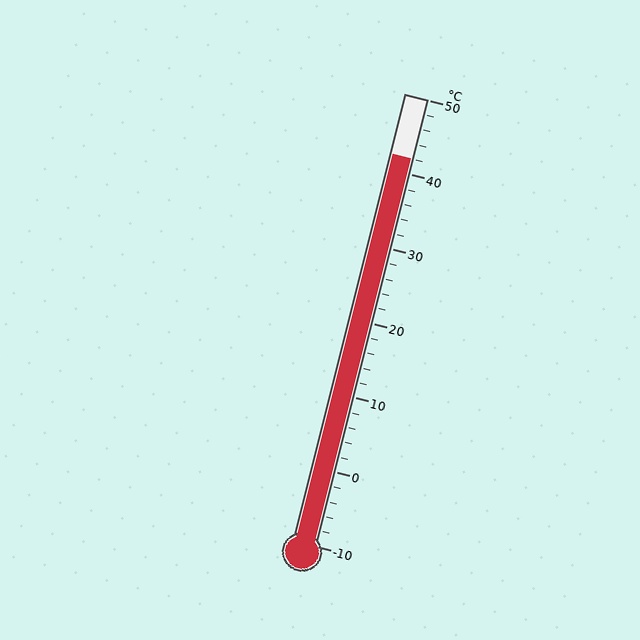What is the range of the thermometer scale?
The thermometer scale ranges from -10°C to 50°C.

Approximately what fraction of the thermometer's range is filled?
The thermometer is filled to approximately 85% of its range.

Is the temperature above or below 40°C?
The temperature is above 40°C.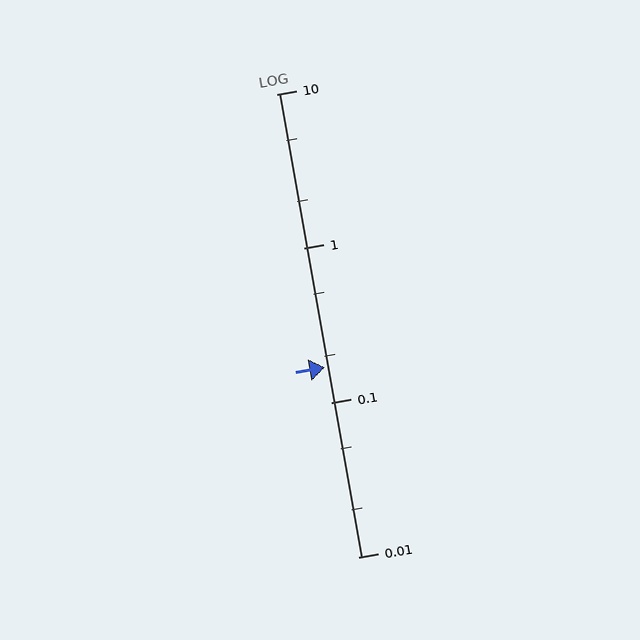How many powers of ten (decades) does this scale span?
The scale spans 3 decades, from 0.01 to 10.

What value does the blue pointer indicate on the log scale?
The pointer indicates approximately 0.17.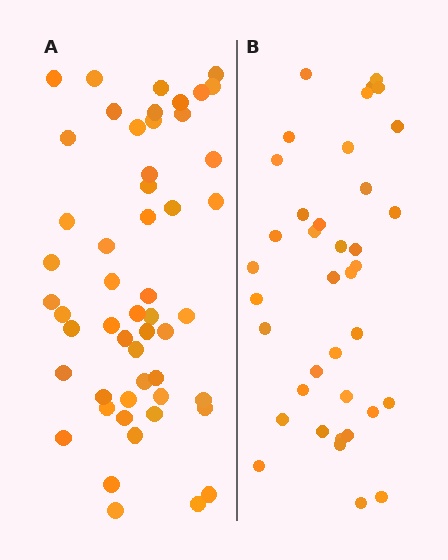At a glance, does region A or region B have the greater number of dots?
Region A (the left region) has more dots.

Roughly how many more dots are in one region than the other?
Region A has approximately 15 more dots than region B.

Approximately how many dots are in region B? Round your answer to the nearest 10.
About 40 dots. (The exact count is 38, which rounds to 40.)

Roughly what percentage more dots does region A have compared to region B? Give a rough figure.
About 35% more.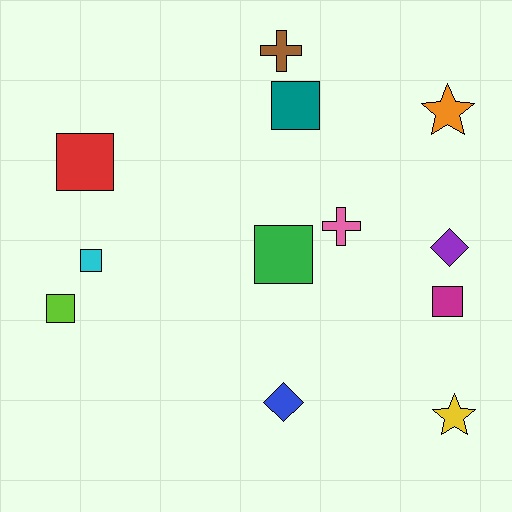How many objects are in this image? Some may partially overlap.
There are 12 objects.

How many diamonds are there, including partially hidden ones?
There are 2 diamonds.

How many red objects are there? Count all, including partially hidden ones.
There is 1 red object.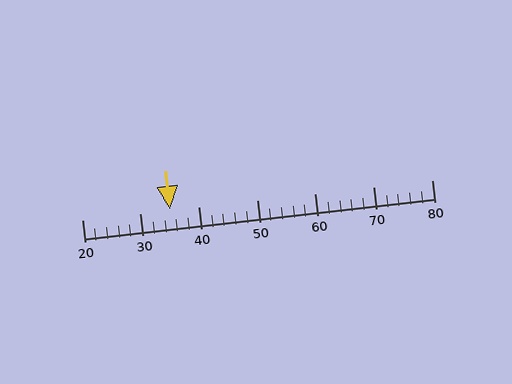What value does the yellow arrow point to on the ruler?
The yellow arrow points to approximately 35.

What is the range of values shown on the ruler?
The ruler shows values from 20 to 80.